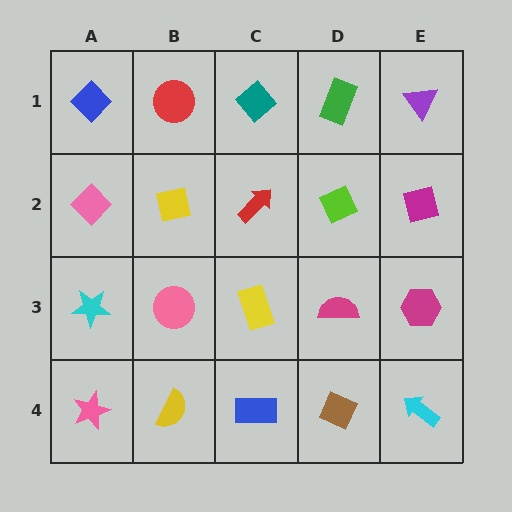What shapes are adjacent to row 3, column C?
A red arrow (row 2, column C), a blue rectangle (row 4, column C), a pink circle (row 3, column B), a magenta semicircle (row 3, column D).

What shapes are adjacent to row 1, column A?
A pink diamond (row 2, column A), a red circle (row 1, column B).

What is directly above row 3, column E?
A magenta square.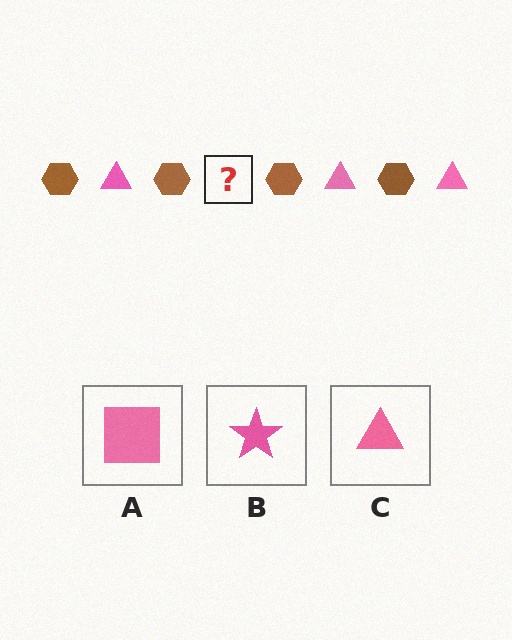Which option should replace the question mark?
Option C.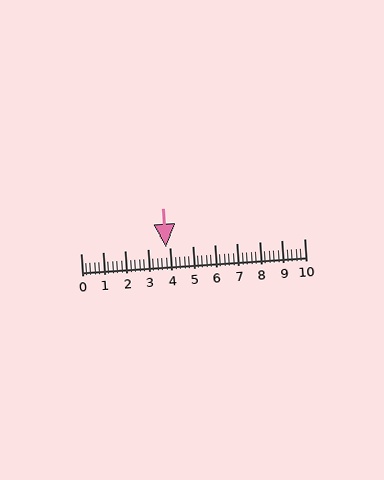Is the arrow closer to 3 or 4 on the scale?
The arrow is closer to 4.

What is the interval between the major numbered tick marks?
The major tick marks are spaced 1 units apart.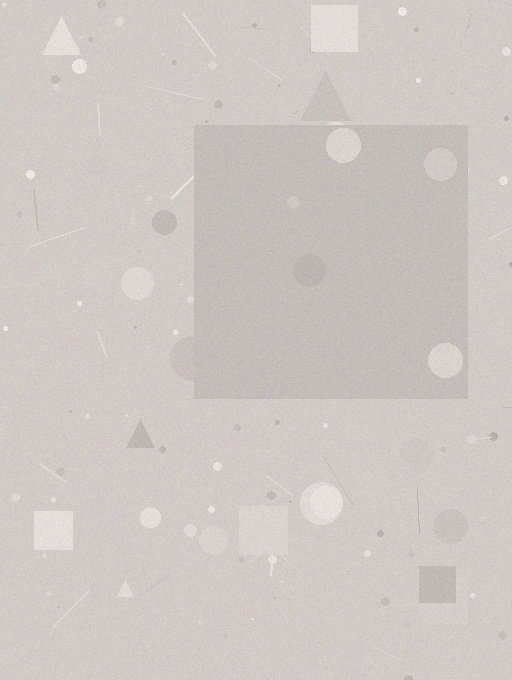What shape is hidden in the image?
A square is hidden in the image.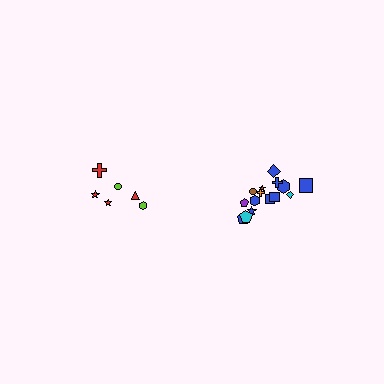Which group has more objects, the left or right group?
The right group.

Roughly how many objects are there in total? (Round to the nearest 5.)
Roughly 20 objects in total.